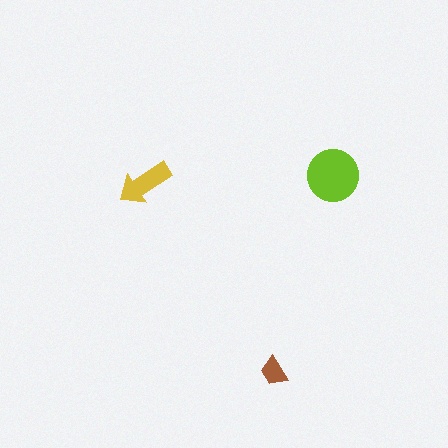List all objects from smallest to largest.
The brown trapezoid, the yellow arrow, the lime circle.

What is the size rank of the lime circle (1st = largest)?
1st.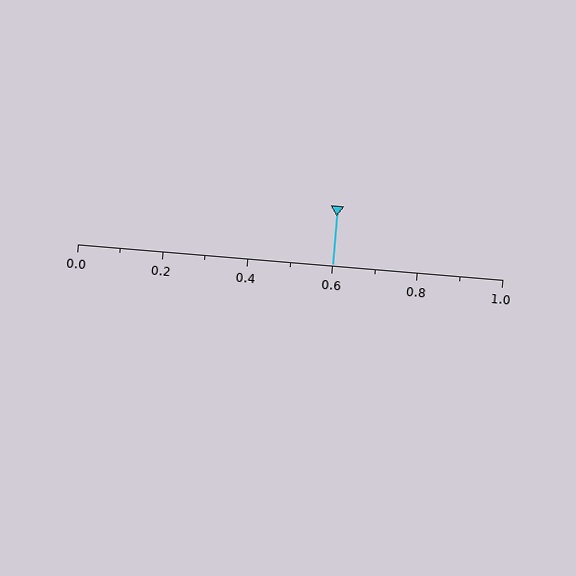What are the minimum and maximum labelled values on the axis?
The axis runs from 0.0 to 1.0.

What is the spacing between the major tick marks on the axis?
The major ticks are spaced 0.2 apart.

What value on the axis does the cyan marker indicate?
The marker indicates approximately 0.6.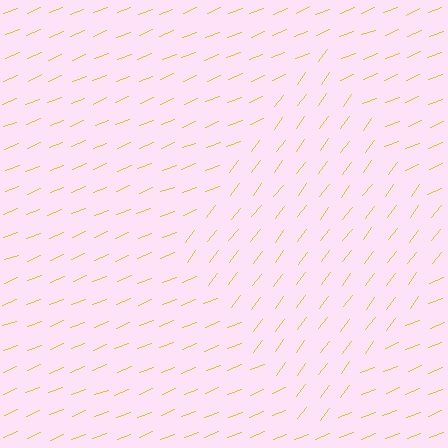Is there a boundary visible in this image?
Yes, there is a texture boundary formed by a change in line orientation.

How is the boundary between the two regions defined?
The boundary is defined purely by a change in line orientation (approximately 31 degrees difference). All lines are the same color and thickness.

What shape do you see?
I see a diamond.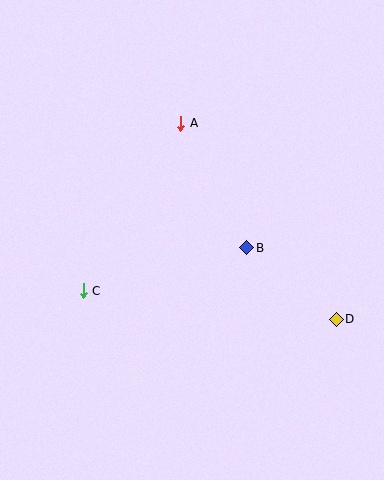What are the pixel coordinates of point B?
Point B is at (247, 248).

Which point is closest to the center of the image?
Point B at (247, 248) is closest to the center.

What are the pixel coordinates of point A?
Point A is at (181, 123).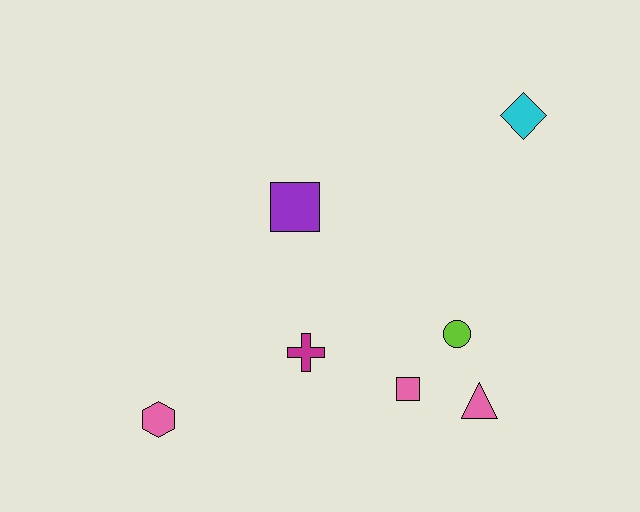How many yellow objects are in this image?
There are no yellow objects.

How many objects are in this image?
There are 7 objects.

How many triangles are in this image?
There is 1 triangle.